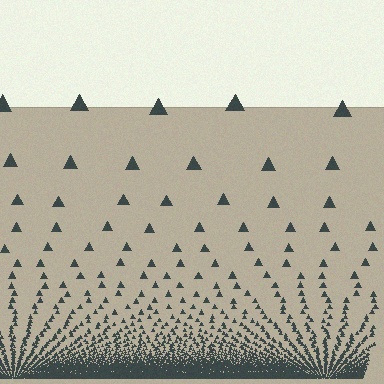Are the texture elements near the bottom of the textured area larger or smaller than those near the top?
Smaller. The gradient is inverted — elements near the bottom are smaller and denser.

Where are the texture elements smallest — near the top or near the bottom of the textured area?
Near the bottom.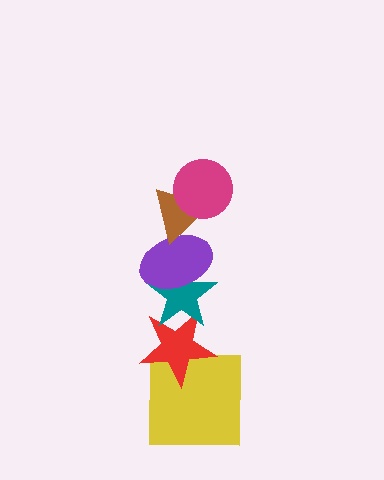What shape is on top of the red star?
The teal star is on top of the red star.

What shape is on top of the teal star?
The purple ellipse is on top of the teal star.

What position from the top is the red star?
The red star is 5th from the top.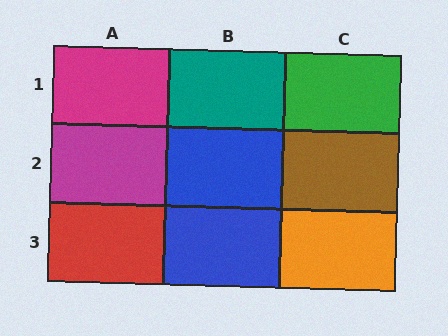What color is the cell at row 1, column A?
Magenta.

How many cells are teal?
1 cell is teal.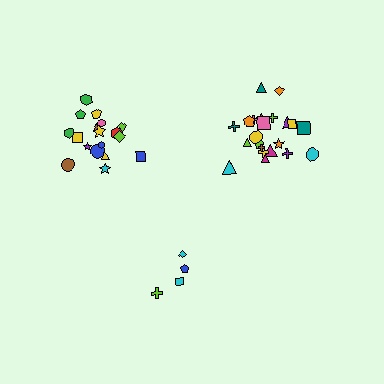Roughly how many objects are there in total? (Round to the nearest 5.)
Roughly 45 objects in total.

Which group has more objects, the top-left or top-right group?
The top-right group.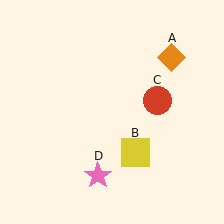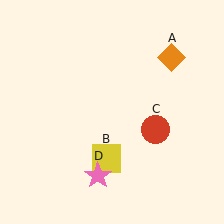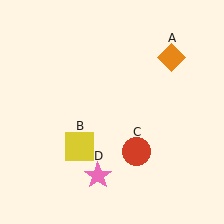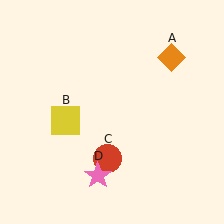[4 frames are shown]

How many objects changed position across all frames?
2 objects changed position: yellow square (object B), red circle (object C).